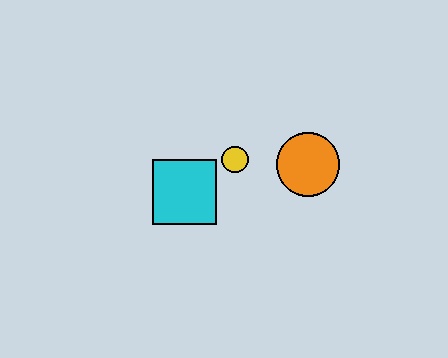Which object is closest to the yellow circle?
The cyan square is closest to the yellow circle.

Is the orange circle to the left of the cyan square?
No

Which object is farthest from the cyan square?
The orange circle is farthest from the cyan square.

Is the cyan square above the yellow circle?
No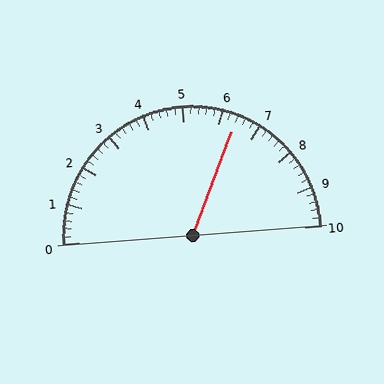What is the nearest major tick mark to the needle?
The nearest major tick mark is 6.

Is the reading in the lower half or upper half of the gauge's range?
The reading is in the upper half of the range (0 to 10).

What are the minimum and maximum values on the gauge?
The gauge ranges from 0 to 10.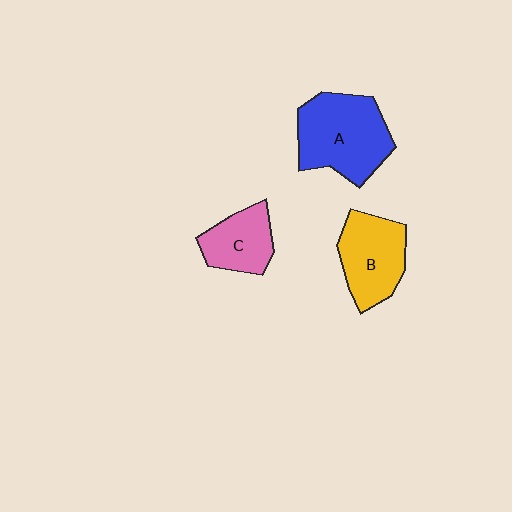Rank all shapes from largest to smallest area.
From largest to smallest: A (blue), B (yellow), C (pink).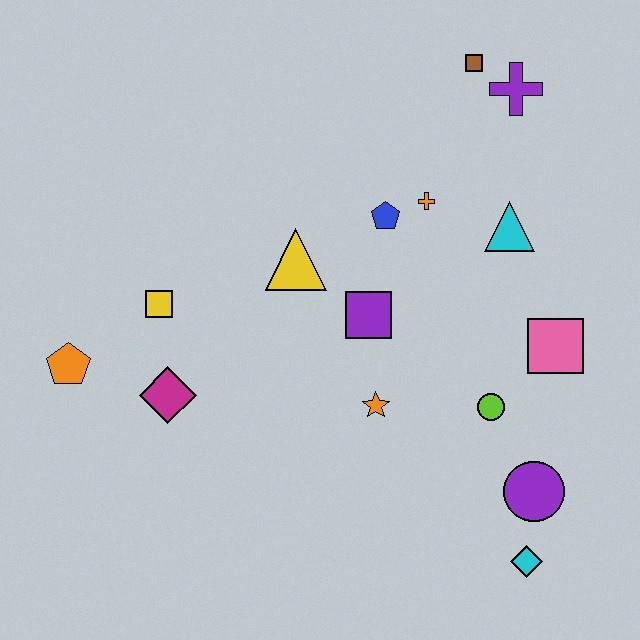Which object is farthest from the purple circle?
The orange pentagon is farthest from the purple circle.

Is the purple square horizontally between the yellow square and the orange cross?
Yes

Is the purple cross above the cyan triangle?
Yes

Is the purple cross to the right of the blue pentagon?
Yes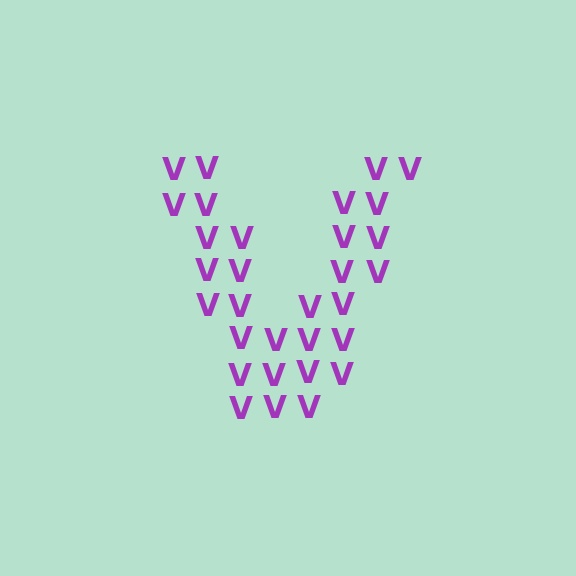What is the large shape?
The large shape is the letter V.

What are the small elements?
The small elements are letter V's.